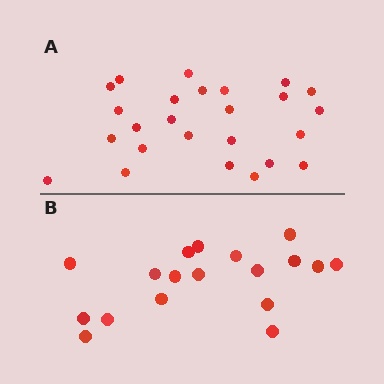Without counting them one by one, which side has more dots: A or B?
Region A (the top region) has more dots.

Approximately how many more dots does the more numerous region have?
Region A has roughly 8 or so more dots than region B.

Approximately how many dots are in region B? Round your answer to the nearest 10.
About 20 dots. (The exact count is 18, which rounds to 20.)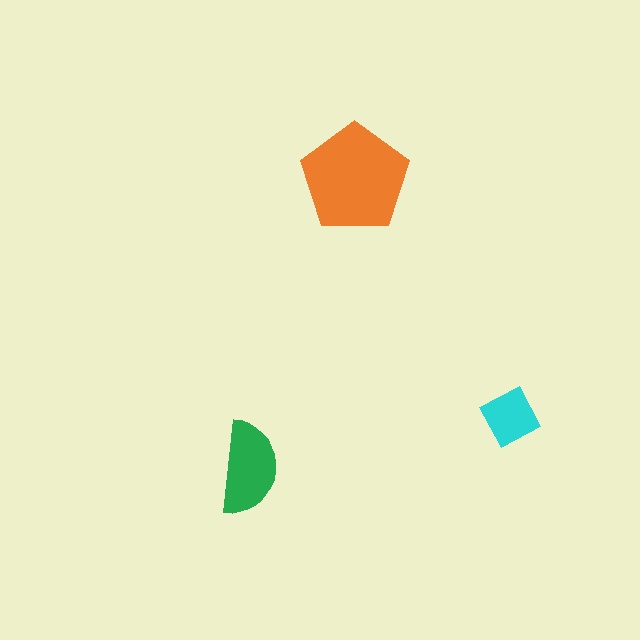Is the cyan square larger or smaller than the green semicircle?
Smaller.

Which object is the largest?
The orange pentagon.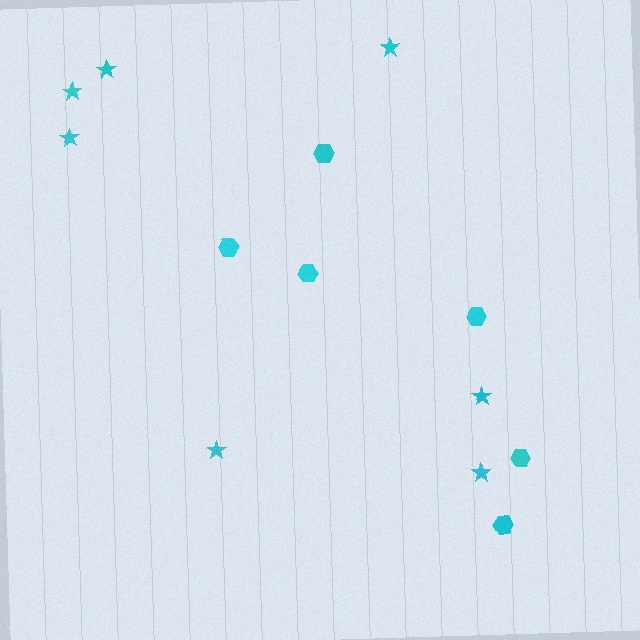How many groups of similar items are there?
There are 2 groups: one group of hexagons (6) and one group of stars (7).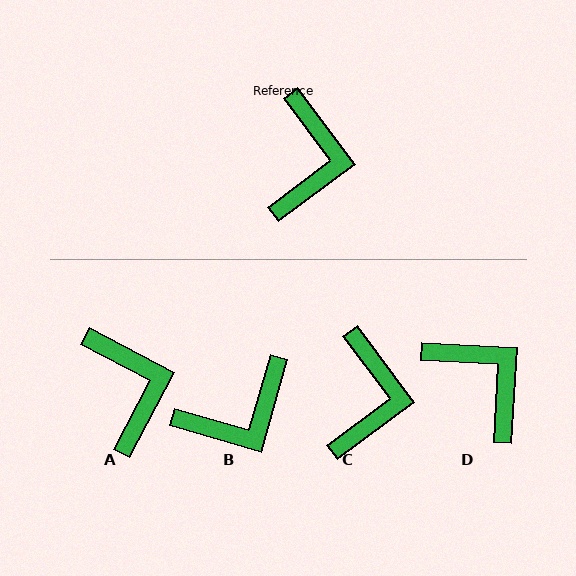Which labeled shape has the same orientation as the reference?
C.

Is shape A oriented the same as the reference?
No, it is off by about 26 degrees.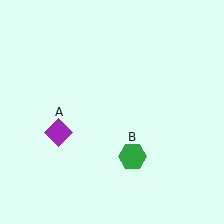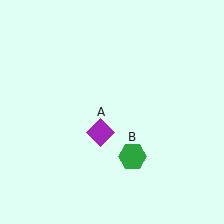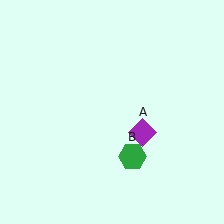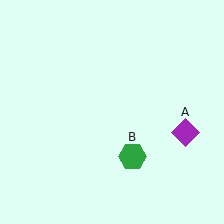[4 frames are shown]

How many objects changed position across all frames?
1 object changed position: purple diamond (object A).